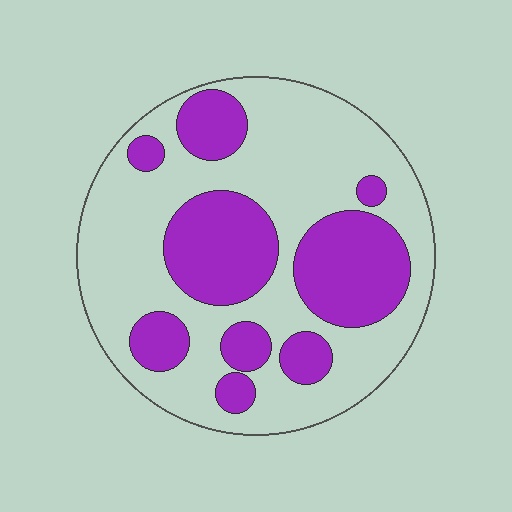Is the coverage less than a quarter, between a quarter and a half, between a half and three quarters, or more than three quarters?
Between a quarter and a half.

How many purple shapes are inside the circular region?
9.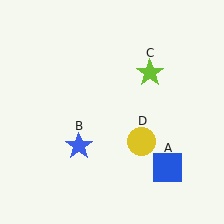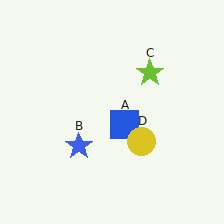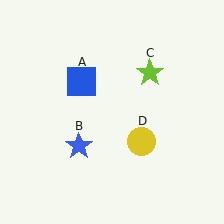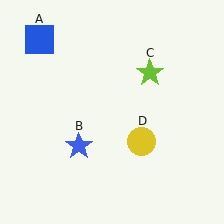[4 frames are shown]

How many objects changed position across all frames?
1 object changed position: blue square (object A).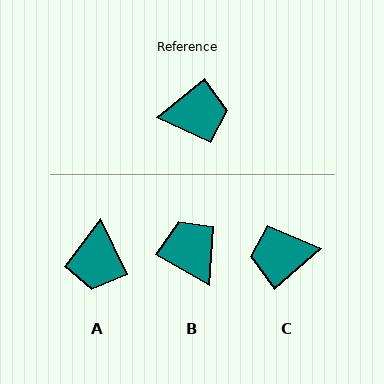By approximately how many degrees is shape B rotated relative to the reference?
Approximately 110 degrees counter-clockwise.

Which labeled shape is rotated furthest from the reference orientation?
C, about 179 degrees away.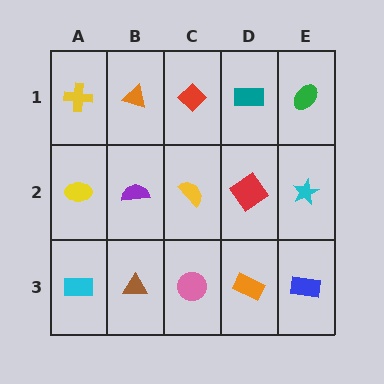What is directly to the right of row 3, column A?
A brown triangle.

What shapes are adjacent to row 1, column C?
A yellow semicircle (row 2, column C), an orange triangle (row 1, column B), a teal rectangle (row 1, column D).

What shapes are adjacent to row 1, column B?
A purple semicircle (row 2, column B), a yellow cross (row 1, column A), a red diamond (row 1, column C).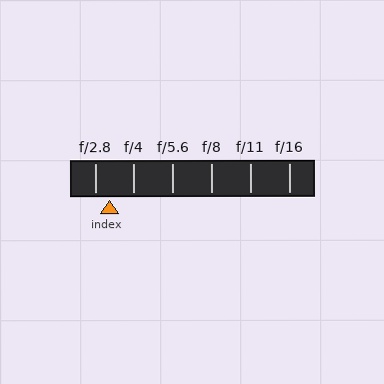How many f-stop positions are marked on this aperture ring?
There are 6 f-stop positions marked.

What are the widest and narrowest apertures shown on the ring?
The widest aperture shown is f/2.8 and the narrowest is f/16.